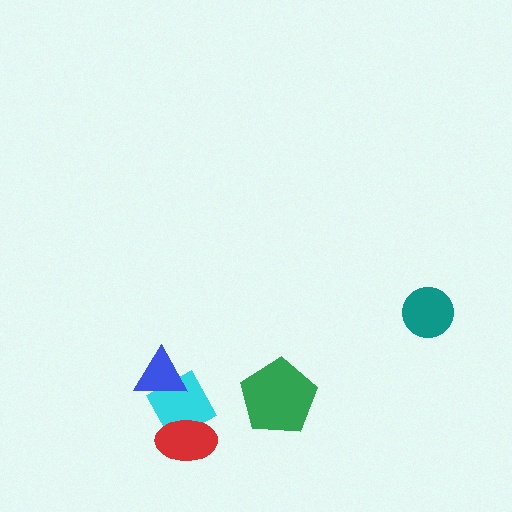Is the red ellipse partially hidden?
No, no other shape covers it.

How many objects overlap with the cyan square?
2 objects overlap with the cyan square.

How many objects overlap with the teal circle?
0 objects overlap with the teal circle.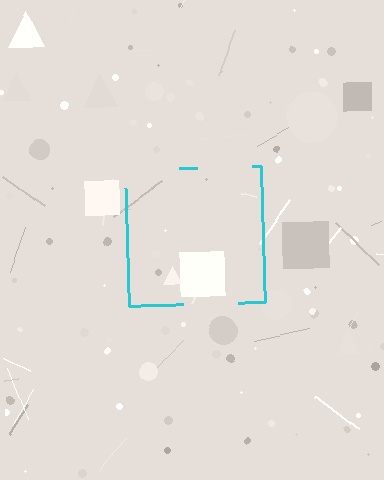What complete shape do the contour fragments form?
The contour fragments form a square.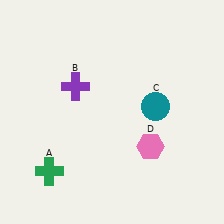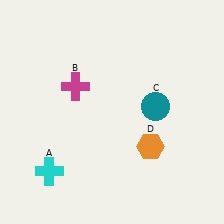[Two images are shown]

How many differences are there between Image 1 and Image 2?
There are 3 differences between the two images.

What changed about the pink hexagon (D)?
In Image 1, D is pink. In Image 2, it changed to orange.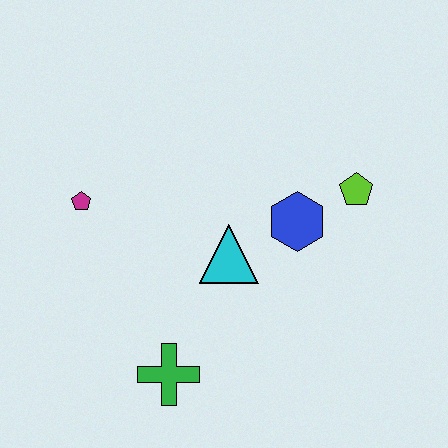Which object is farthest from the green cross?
The lime pentagon is farthest from the green cross.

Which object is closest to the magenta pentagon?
The cyan triangle is closest to the magenta pentagon.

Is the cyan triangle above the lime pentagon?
No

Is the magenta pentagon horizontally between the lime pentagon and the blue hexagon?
No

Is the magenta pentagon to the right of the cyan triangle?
No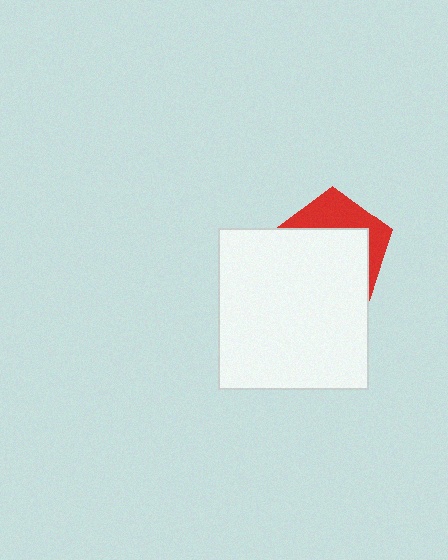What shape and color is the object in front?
The object in front is a white rectangle.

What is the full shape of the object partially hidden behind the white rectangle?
The partially hidden object is a red pentagon.